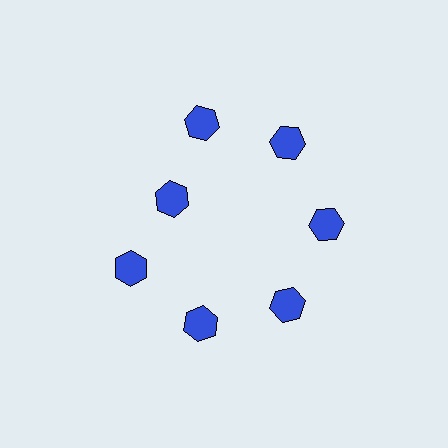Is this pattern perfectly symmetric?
No. The 7 blue hexagons are arranged in a ring, but one element near the 10 o'clock position is pulled inward toward the center, breaking the 7-fold rotational symmetry.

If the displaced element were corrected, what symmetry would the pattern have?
It would have 7-fold rotational symmetry — the pattern would map onto itself every 51 degrees.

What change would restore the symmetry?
The symmetry would be restored by moving it outward, back onto the ring so that all 7 hexagons sit at equal angles and equal distance from the center.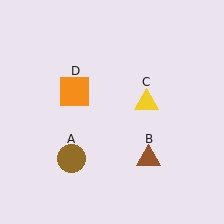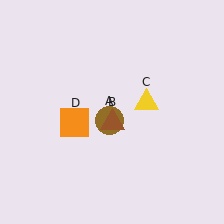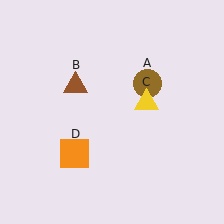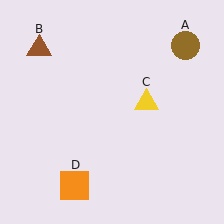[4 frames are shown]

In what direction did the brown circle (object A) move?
The brown circle (object A) moved up and to the right.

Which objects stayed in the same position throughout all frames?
Yellow triangle (object C) remained stationary.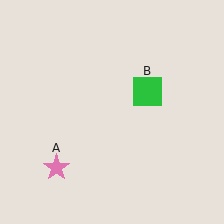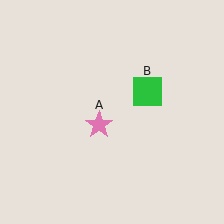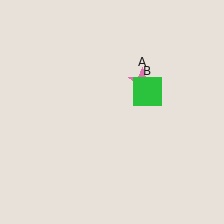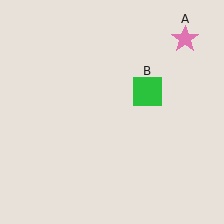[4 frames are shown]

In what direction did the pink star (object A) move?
The pink star (object A) moved up and to the right.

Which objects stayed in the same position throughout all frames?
Green square (object B) remained stationary.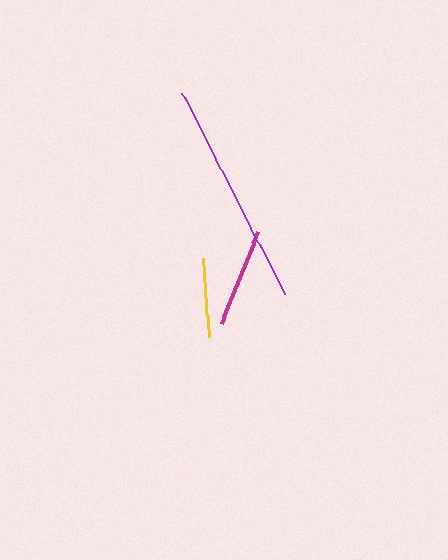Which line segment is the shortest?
The yellow line is the shortest at approximately 80 pixels.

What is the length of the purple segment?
The purple segment is approximately 226 pixels long.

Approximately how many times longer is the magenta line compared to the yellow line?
The magenta line is approximately 1.2 times the length of the yellow line.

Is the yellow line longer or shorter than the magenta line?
The magenta line is longer than the yellow line.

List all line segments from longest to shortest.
From longest to shortest: purple, magenta, yellow.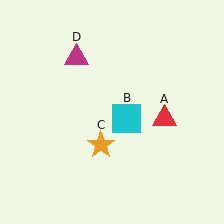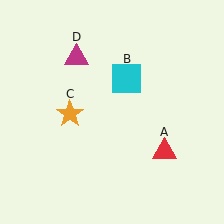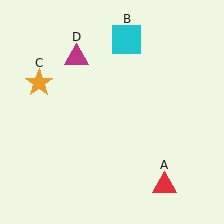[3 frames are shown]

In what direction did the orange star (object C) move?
The orange star (object C) moved up and to the left.